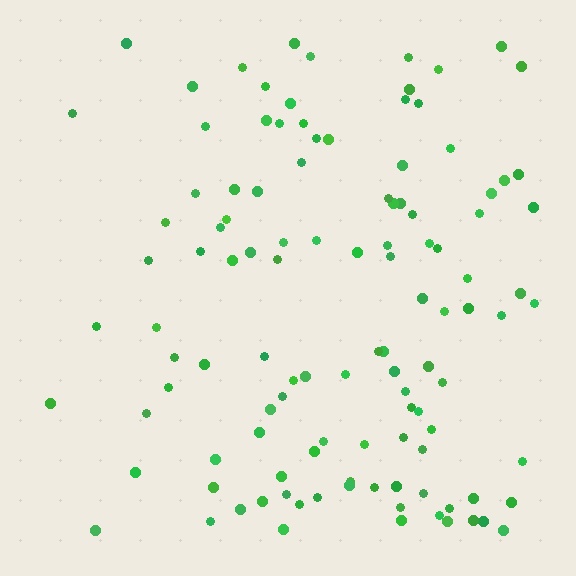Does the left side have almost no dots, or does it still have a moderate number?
Still a moderate number, just noticeably fewer than the right.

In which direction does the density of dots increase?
From left to right, with the right side densest.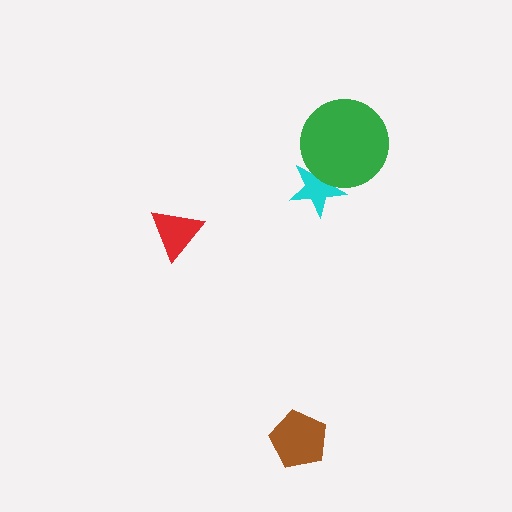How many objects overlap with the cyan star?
1 object overlaps with the cyan star.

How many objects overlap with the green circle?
1 object overlaps with the green circle.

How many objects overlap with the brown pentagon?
0 objects overlap with the brown pentagon.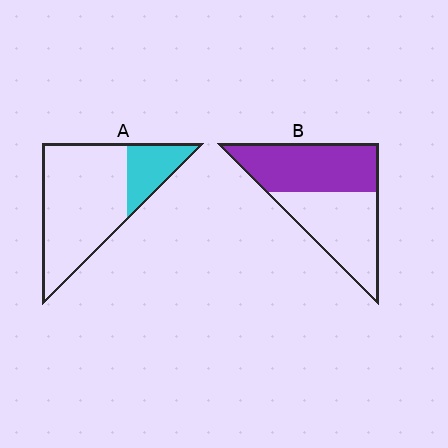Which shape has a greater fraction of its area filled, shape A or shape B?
Shape B.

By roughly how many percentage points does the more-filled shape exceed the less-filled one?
By roughly 30 percentage points (B over A).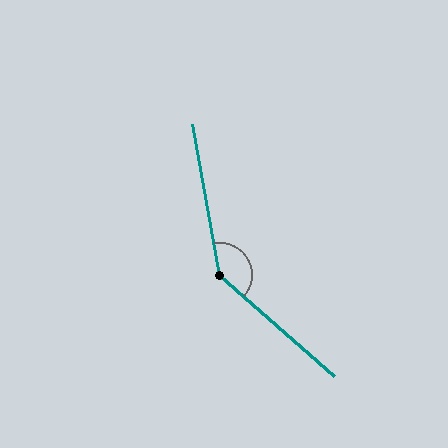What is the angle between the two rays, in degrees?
Approximately 142 degrees.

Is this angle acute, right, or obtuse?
It is obtuse.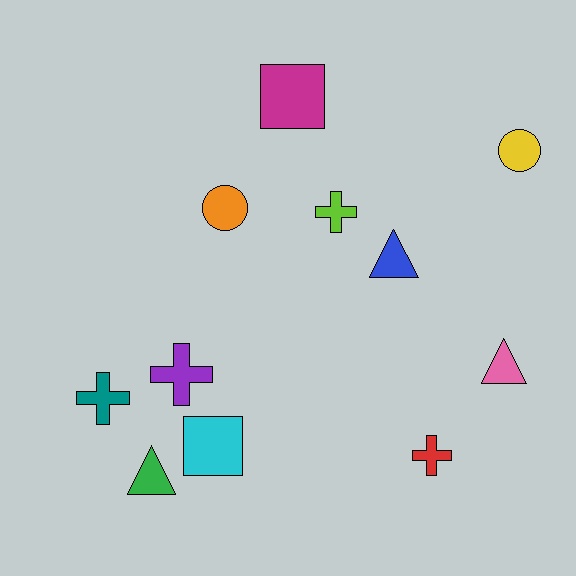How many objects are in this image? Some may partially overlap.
There are 11 objects.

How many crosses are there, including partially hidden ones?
There are 4 crosses.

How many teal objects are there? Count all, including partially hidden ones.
There is 1 teal object.